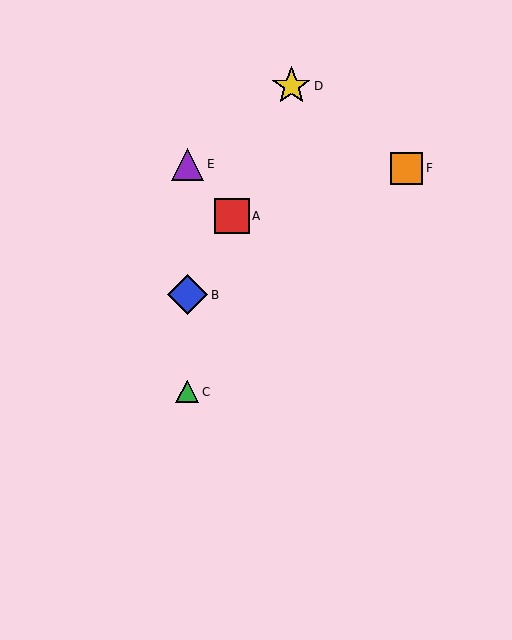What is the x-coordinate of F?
Object F is at x≈407.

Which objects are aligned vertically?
Objects B, C, E are aligned vertically.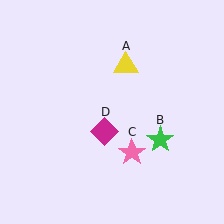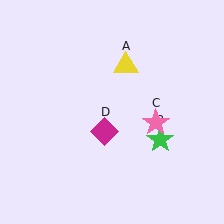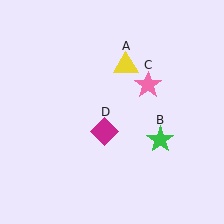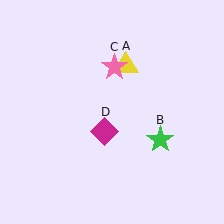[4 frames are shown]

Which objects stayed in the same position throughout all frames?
Yellow triangle (object A) and green star (object B) and magenta diamond (object D) remained stationary.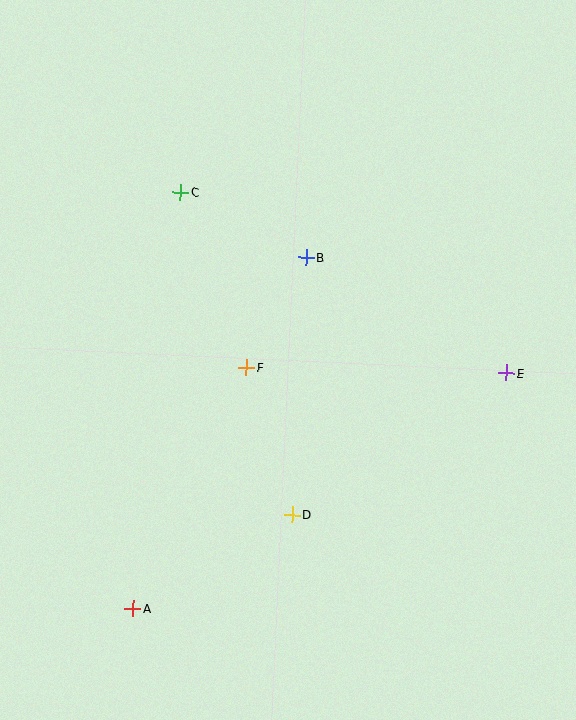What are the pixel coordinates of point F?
Point F is at (246, 367).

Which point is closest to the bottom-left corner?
Point A is closest to the bottom-left corner.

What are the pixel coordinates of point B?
Point B is at (306, 258).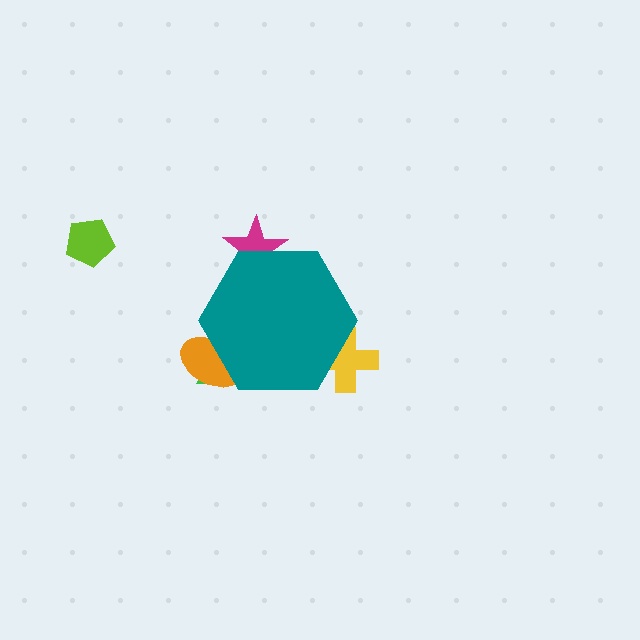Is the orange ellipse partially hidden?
Yes, the orange ellipse is partially hidden behind the teal hexagon.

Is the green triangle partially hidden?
Yes, the green triangle is partially hidden behind the teal hexagon.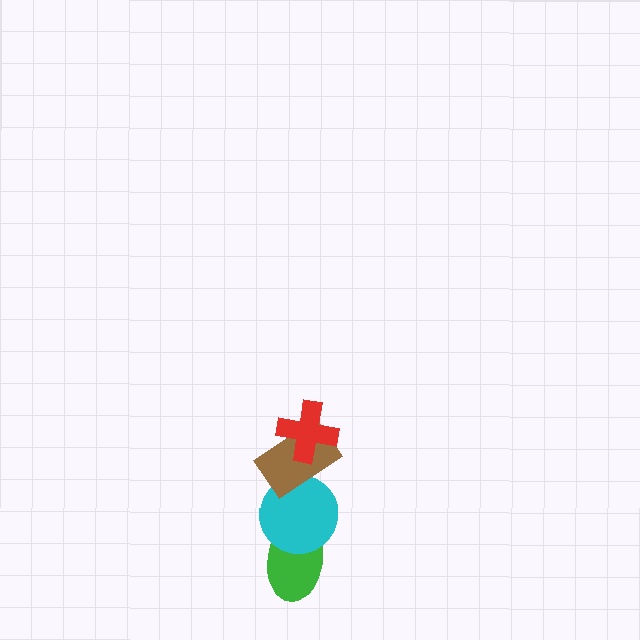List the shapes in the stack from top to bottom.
From top to bottom: the red cross, the brown rectangle, the cyan circle, the green ellipse.